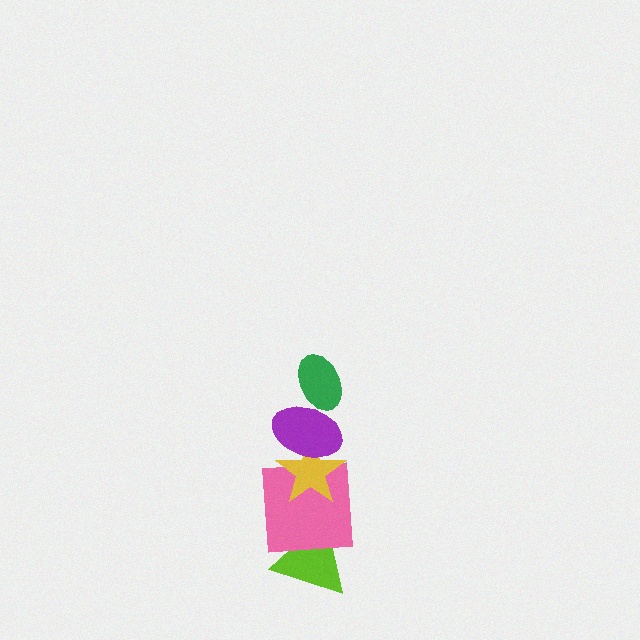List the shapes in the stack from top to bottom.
From top to bottom: the green ellipse, the purple ellipse, the yellow star, the pink square, the lime triangle.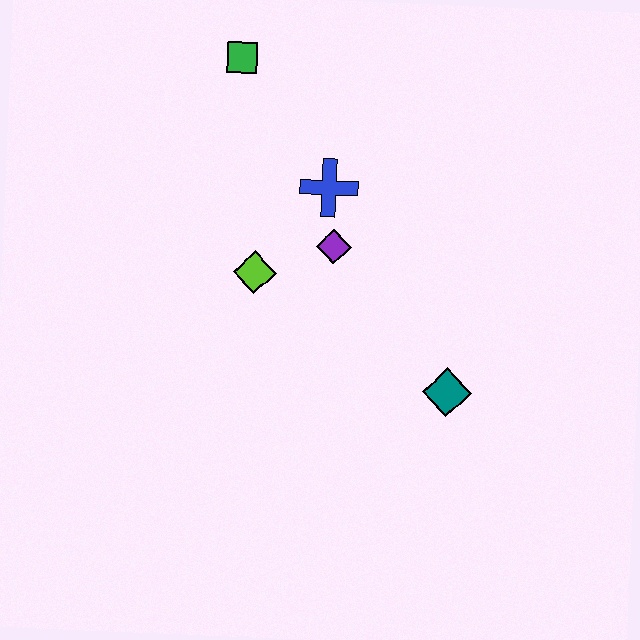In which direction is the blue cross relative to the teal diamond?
The blue cross is above the teal diamond.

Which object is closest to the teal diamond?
The purple diamond is closest to the teal diamond.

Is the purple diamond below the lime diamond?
No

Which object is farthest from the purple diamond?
The green square is farthest from the purple diamond.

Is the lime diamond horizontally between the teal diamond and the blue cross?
No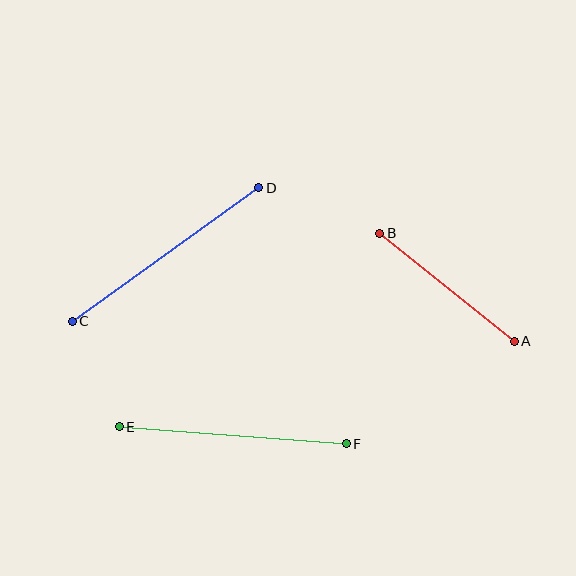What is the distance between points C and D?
The distance is approximately 230 pixels.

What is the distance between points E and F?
The distance is approximately 228 pixels.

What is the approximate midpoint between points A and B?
The midpoint is at approximately (447, 288) pixels.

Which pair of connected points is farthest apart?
Points C and D are farthest apart.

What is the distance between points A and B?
The distance is approximately 173 pixels.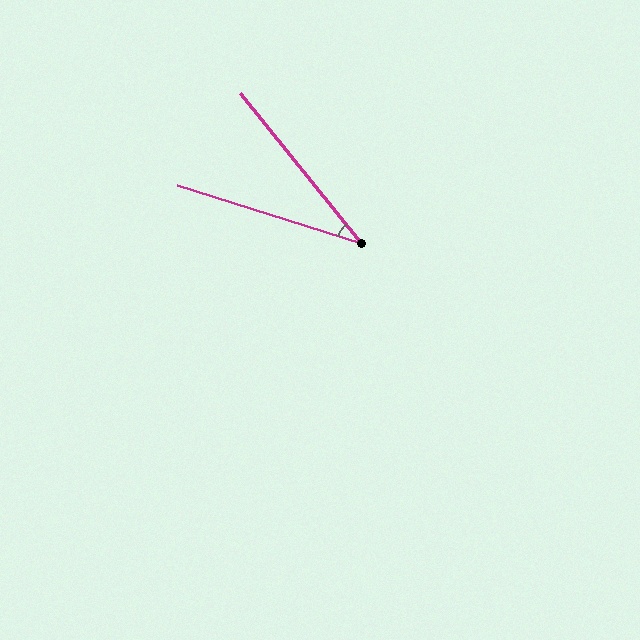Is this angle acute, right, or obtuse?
It is acute.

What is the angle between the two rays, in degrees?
Approximately 34 degrees.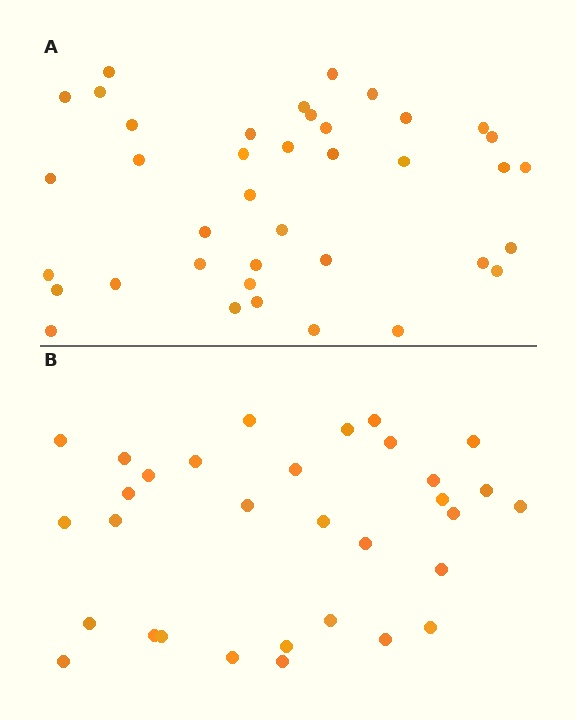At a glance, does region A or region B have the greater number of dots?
Region A (the top region) has more dots.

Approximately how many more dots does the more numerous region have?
Region A has roughly 8 or so more dots than region B.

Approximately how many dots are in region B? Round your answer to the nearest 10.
About 30 dots. (The exact count is 32, which rounds to 30.)